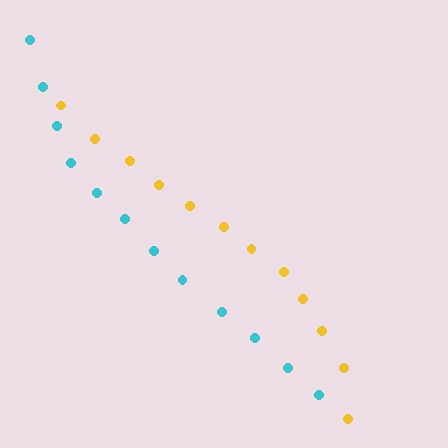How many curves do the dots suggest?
There are 2 distinct paths.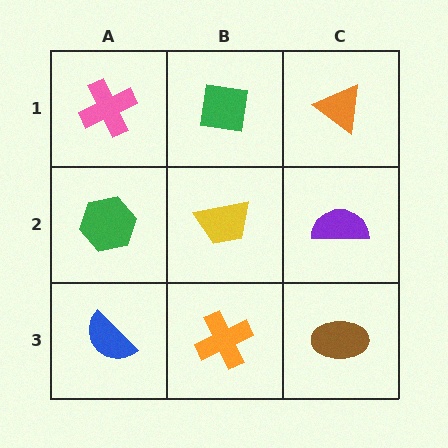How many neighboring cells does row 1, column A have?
2.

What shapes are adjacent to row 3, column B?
A yellow trapezoid (row 2, column B), a blue semicircle (row 3, column A), a brown ellipse (row 3, column C).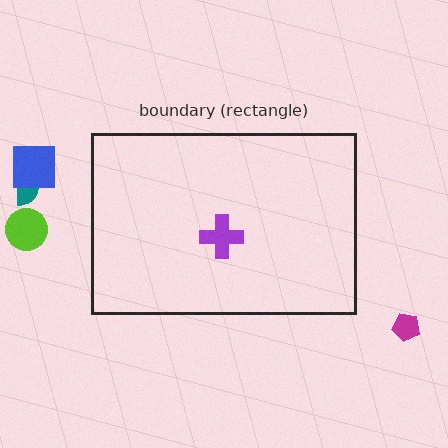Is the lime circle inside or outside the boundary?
Outside.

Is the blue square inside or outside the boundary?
Outside.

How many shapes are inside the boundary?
1 inside, 4 outside.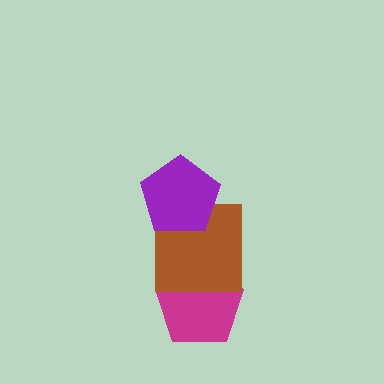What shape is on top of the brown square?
The purple pentagon is on top of the brown square.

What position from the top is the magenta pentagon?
The magenta pentagon is 3rd from the top.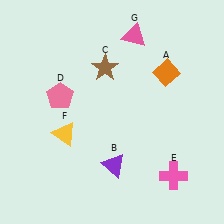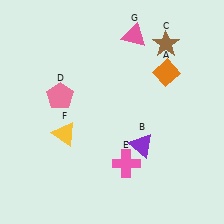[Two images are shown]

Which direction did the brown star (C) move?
The brown star (C) moved right.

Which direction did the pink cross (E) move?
The pink cross (E) moved left.